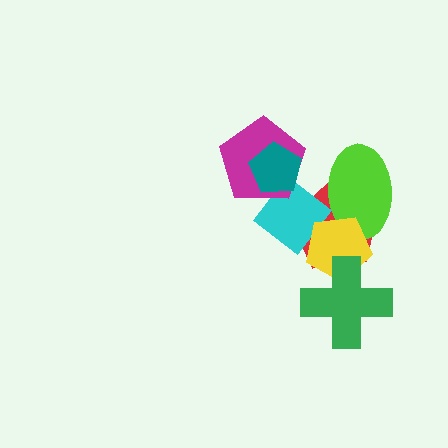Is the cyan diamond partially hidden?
Yes, it is partially covered by another shape.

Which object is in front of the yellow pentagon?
The green cross is in front of the yellow pentagon.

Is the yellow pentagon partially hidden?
Yes, it is partially covered by another shape.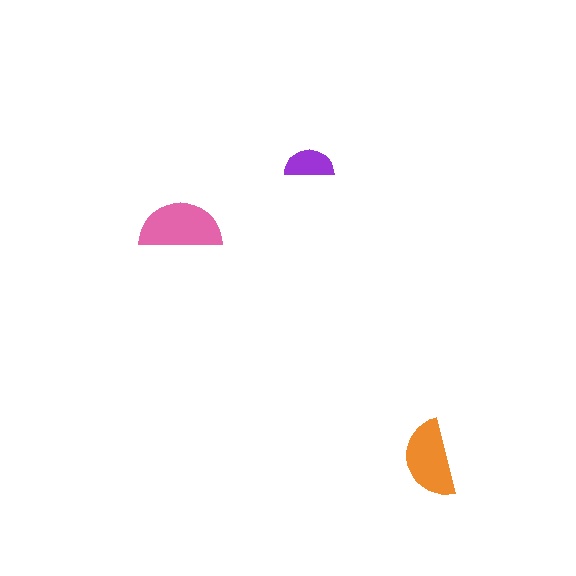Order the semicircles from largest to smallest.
the pink one, the orange one, the purple one.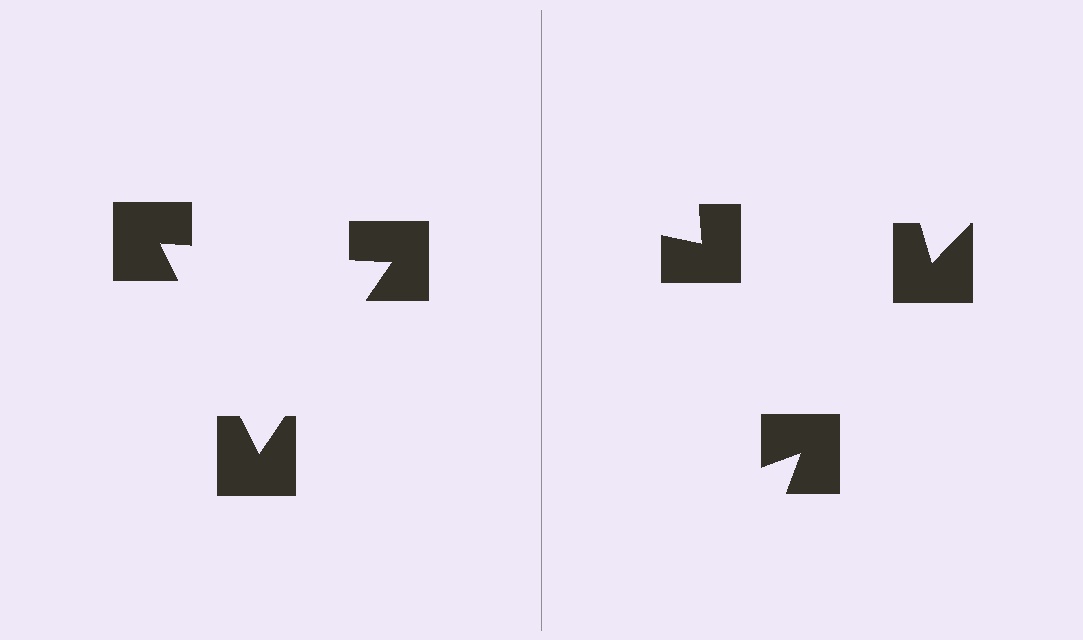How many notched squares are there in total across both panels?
6 — 3 on each side.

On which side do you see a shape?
An illusory triangle appears on the left side. On the right side the wedge cuts are rotated, so no coherent shape forms.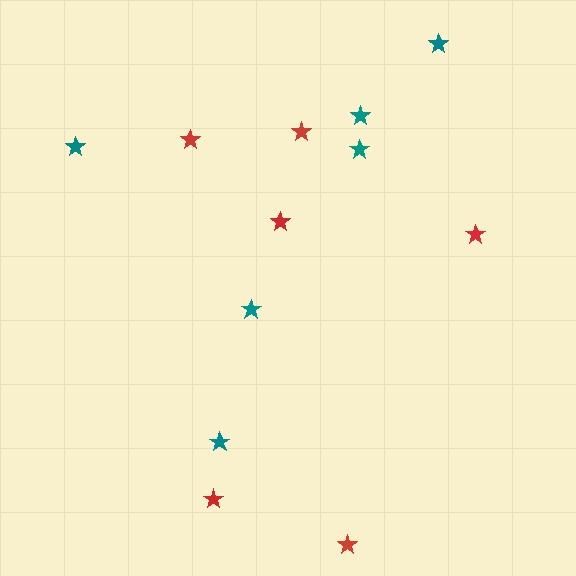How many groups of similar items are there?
There are 2 groups: one group of red stars (6) and one group of teal stars (6).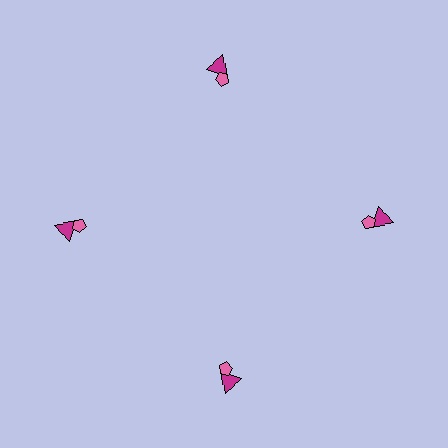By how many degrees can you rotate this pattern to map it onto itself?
The pattern maps onto itself every 90 degrees of rotation.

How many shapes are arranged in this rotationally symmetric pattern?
There are 8 shapes, arranged in 4 groups of 2.